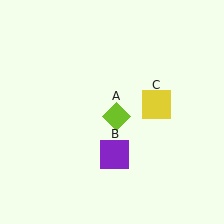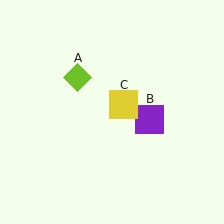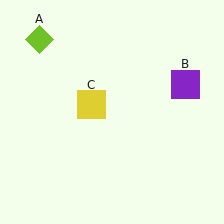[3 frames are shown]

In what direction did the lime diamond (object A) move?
The lime diamond (object A) moved up and to the left.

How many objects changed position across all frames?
3 objects changed position: lime diamond (object A), purple square (object B), yellow square (object C).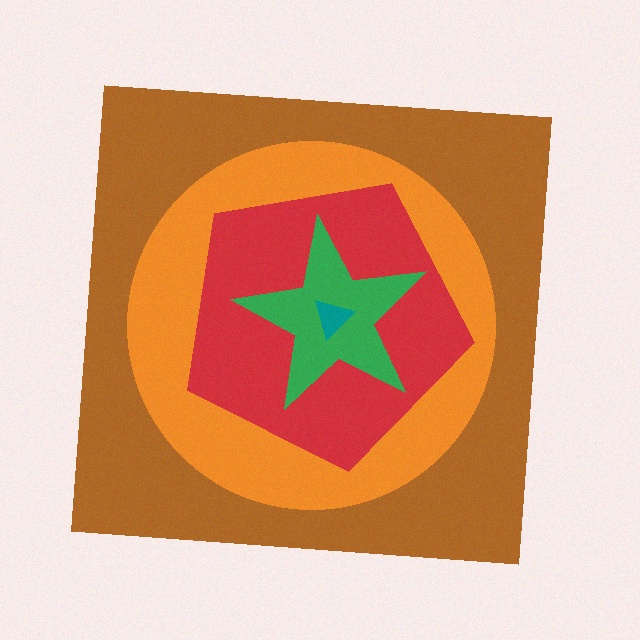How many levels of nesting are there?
5.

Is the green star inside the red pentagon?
Yes.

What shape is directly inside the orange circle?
The red pentagon.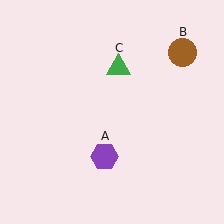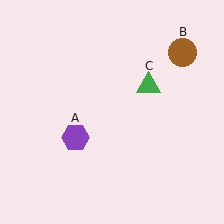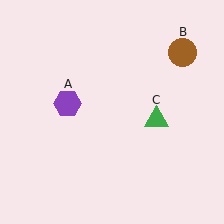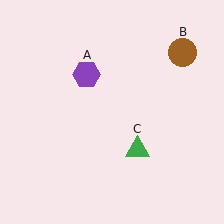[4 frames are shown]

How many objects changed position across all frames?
2 objects changed position: purple hexagon (object A), green triangle (object C).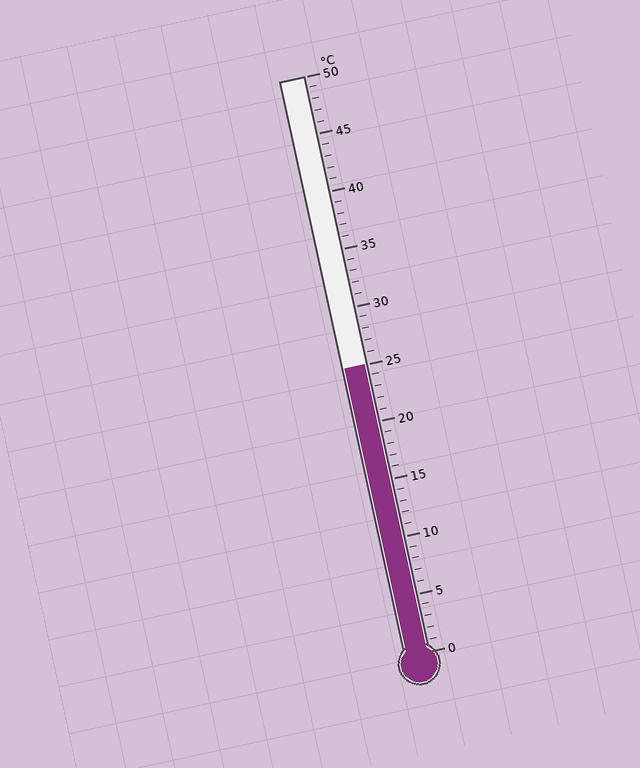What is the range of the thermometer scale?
The thermometer scale ranges from 0°C to 50°C.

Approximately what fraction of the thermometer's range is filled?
The thermometer is filled to approximately 50% of its range.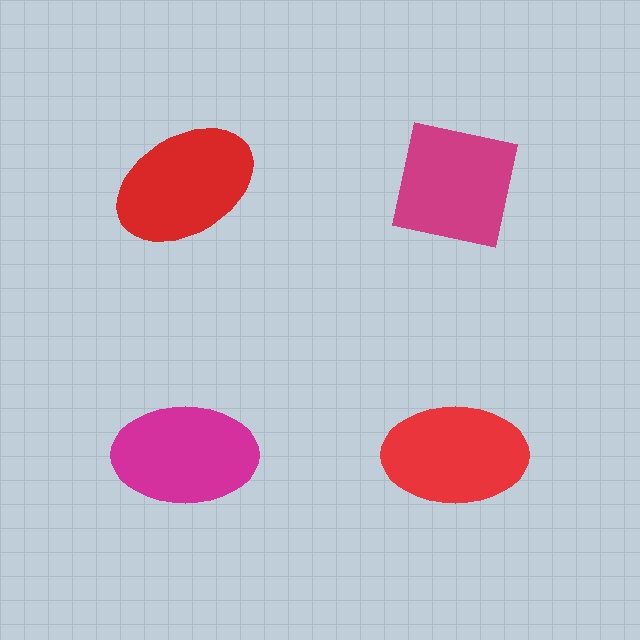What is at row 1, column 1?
A red ellipse.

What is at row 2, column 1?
A magenta ellipse.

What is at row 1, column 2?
A magenta square.